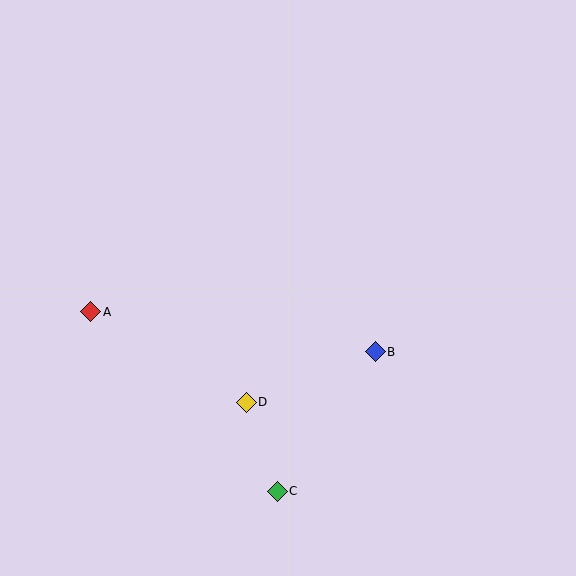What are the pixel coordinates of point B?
Point B is at (375, 352).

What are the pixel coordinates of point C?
Point C is at (277, 491).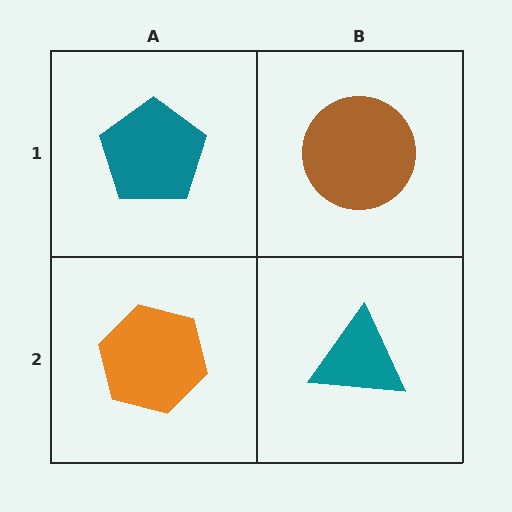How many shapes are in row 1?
2 shapes.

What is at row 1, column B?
A brown circle.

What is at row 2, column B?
A teal triangle.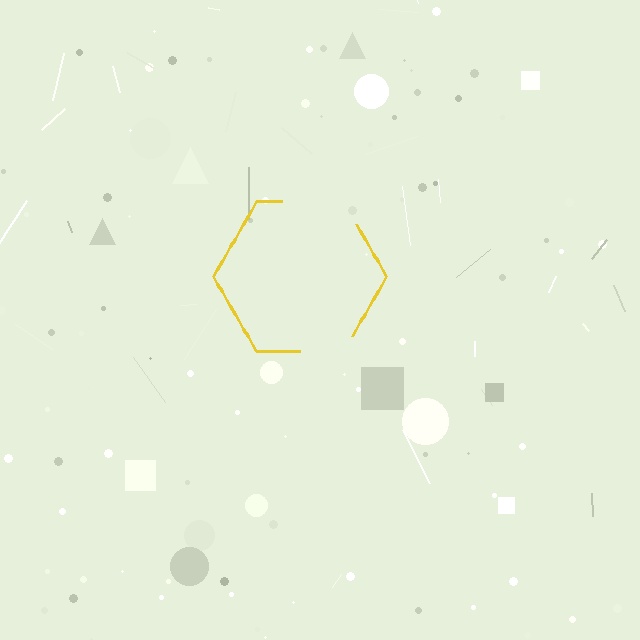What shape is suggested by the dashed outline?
The dashed outline suggests a hexagon.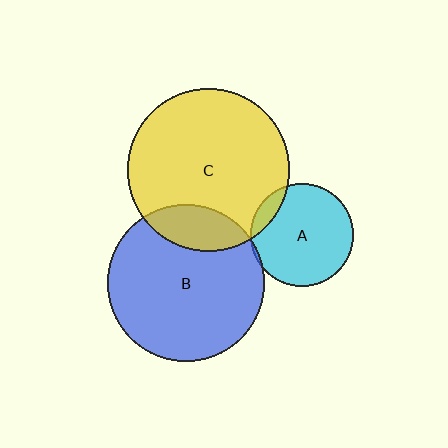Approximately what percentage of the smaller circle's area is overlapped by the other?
Approximately 10%.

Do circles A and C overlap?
Yes.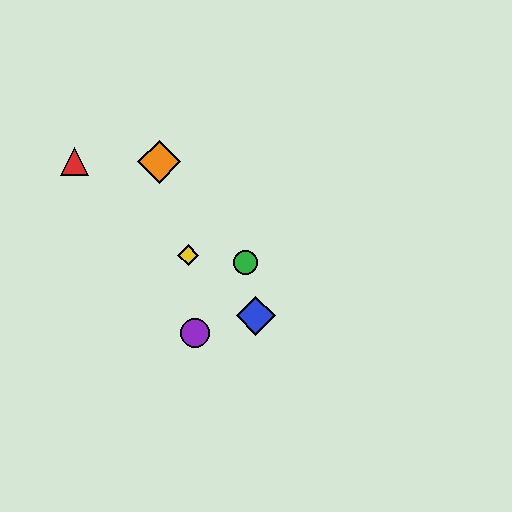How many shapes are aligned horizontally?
2 shapes (the red triangle, the orange diamond) are aligned horizontally.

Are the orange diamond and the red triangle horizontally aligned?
Yes, both are at y≈162.